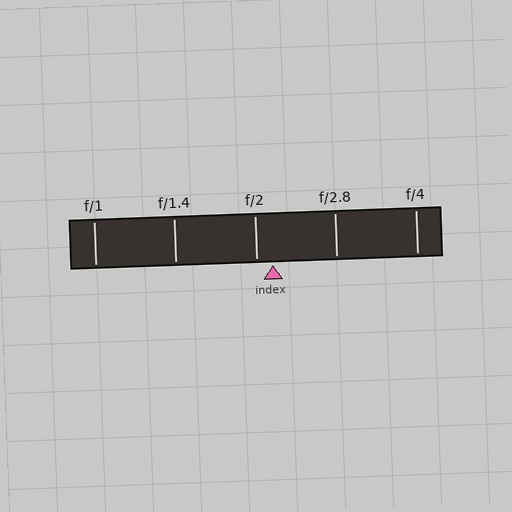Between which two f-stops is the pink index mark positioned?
The index mark is between f/2 and f/2.8.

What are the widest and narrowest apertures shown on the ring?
The widest aperture shown is f/1 and the narrowest is f/4.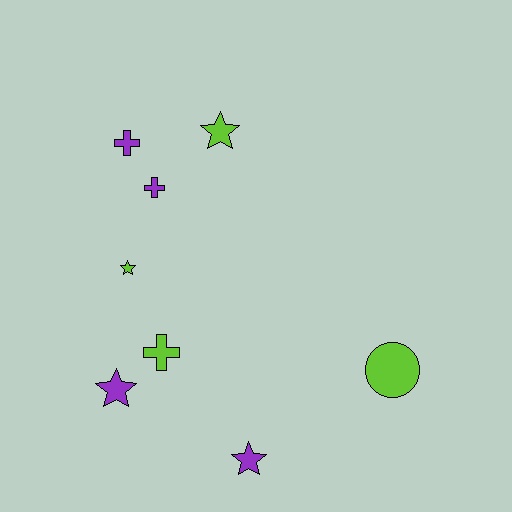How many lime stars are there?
There are 2 lime stars.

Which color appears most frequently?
Lime, with 4 objects.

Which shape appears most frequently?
Star, with 4 objects.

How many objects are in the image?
There are 8 objects.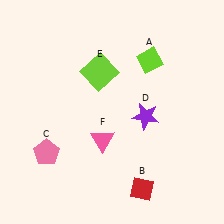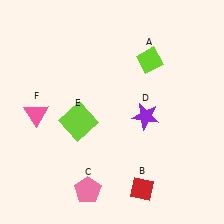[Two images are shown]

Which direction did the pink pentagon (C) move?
The pink pentagon (C) moved right.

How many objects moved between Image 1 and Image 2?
3 objects moved between the two images.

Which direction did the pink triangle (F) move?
The pink triangle (F) moved left.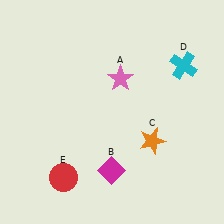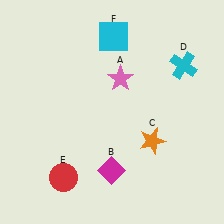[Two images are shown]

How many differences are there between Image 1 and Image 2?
There is 1 difference between the two images.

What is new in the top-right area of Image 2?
A cyan square (F) was added in the top-right area of Image 2.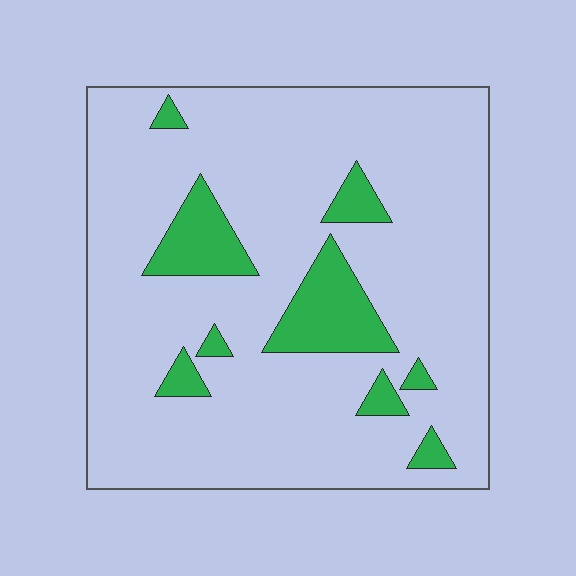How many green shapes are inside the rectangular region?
9.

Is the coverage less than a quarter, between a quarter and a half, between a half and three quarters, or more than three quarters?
Less than a quarter.